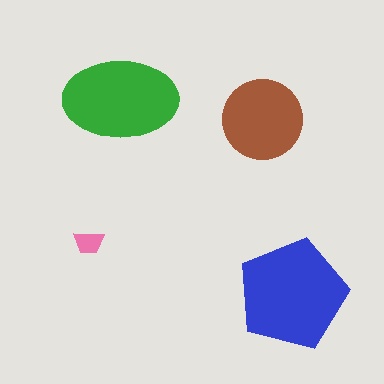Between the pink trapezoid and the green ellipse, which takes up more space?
The green ellipse.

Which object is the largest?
The blue pentagon.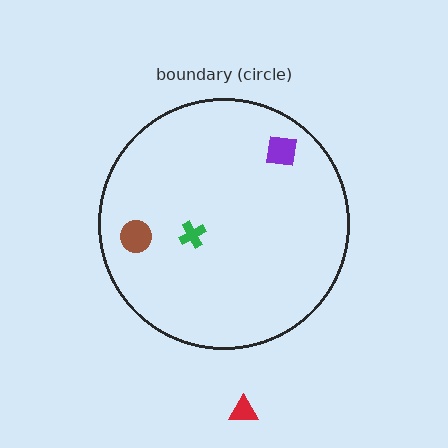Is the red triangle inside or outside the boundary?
Outside.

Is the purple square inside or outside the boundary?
Inside.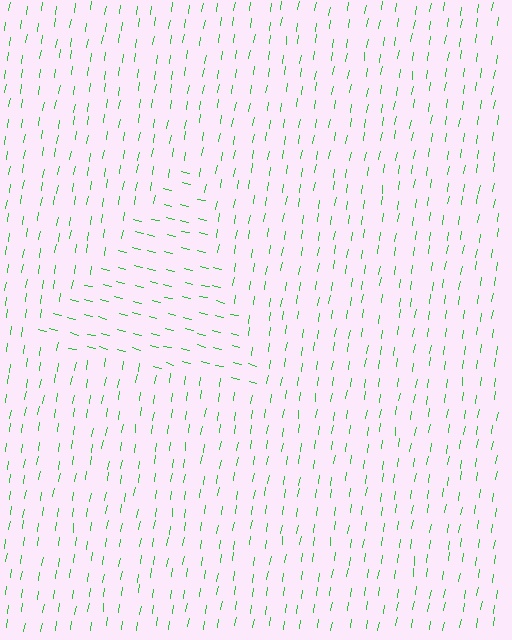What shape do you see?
I see a triangle.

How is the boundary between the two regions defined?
The boundary is defined purely by a change in line orientation (approximately 85 degrees difference). All lines are the same color and thickness.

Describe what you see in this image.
The image is filled with small green line segments. A triangle region in the image has lines oriented differently from the surrounding lines, creating a visible texture boundary.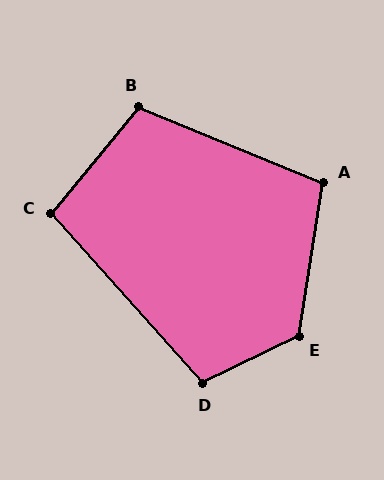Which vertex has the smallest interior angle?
C, at approximately 99 degrees.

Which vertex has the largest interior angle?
E, at approximately 125 degrees.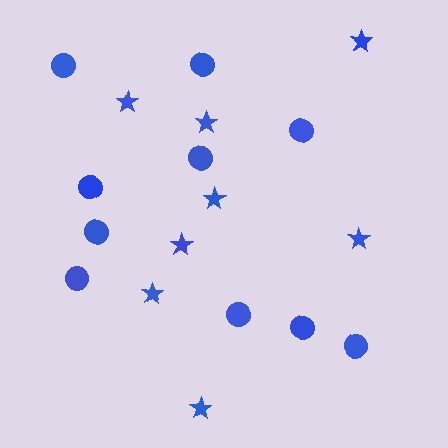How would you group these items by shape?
There are 2 groups: one group of stars (8) and one group of circles (10).